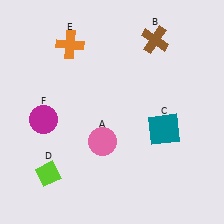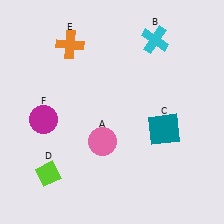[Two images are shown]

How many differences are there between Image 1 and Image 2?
There is 1 difference between the two images.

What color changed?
The cross (B) changed from brown in Image 1 to cyan in Image 2.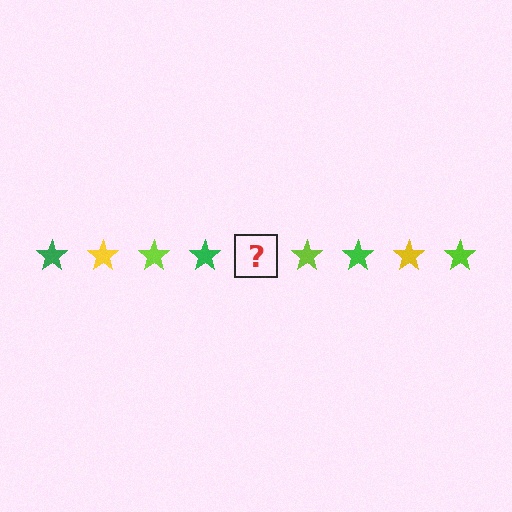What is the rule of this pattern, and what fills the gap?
The rule is that the pattern cycles through green, yellow, lime stars. The gap should be filled with a yellow star.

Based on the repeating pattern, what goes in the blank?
The blank should be a yellow star.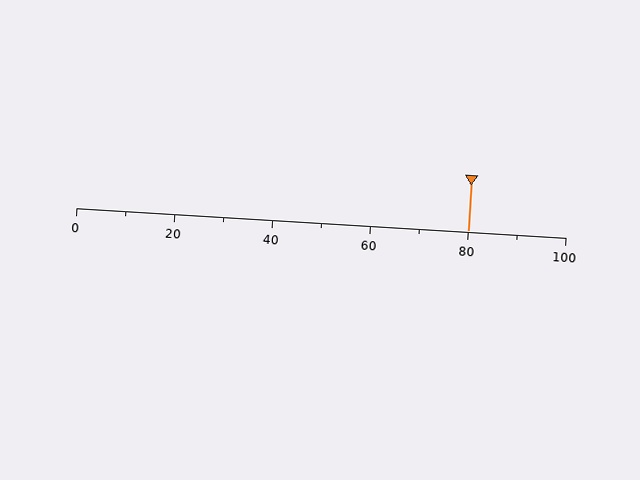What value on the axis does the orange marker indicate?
The marker indicates approximately 80.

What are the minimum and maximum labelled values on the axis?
The axis runs from 0 to 100.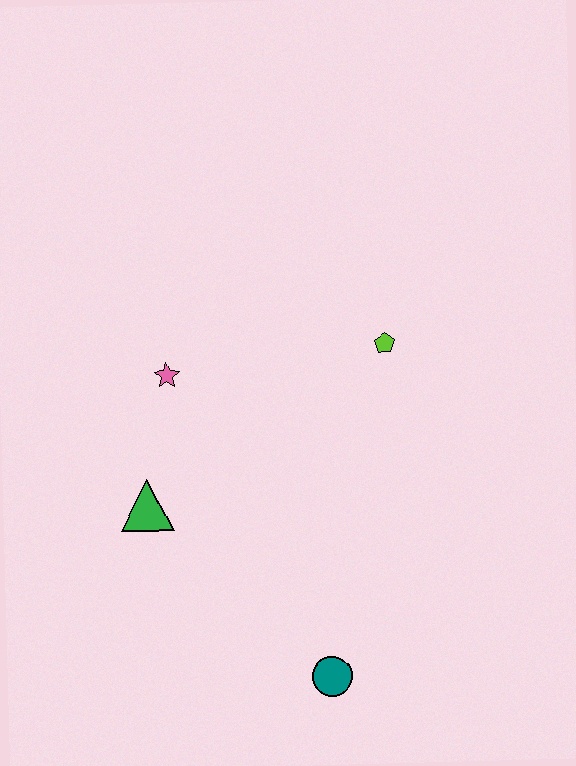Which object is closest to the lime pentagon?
The pink star is closest to the lime pentagon.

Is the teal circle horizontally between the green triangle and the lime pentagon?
Yes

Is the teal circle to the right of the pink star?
Yes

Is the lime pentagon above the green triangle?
Yes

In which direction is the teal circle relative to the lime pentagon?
The teal circle is below the lime pentagon.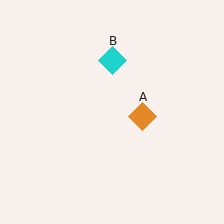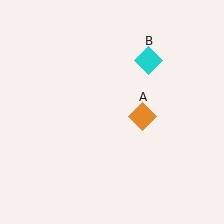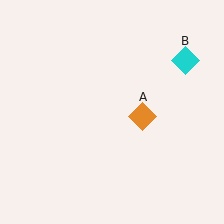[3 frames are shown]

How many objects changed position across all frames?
1 object changed position: cyan diamond (object B).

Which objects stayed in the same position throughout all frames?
Orange diamond (object A) remained stationary.